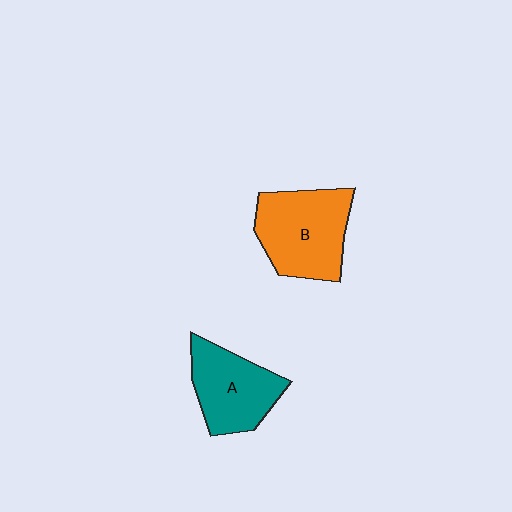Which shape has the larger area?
Shape B (orange).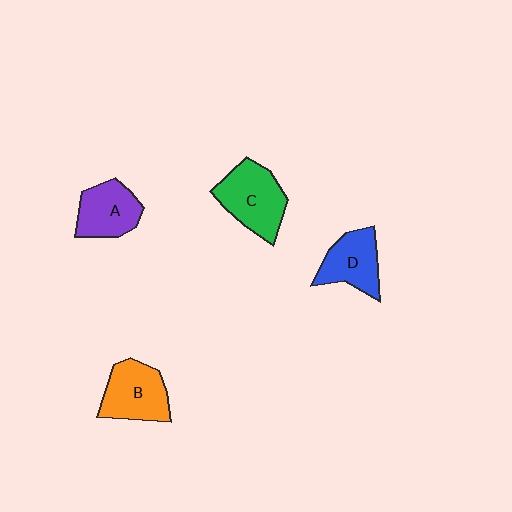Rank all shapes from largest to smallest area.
From largest to smallest: C (green), B (orange), A (purple), D (blue).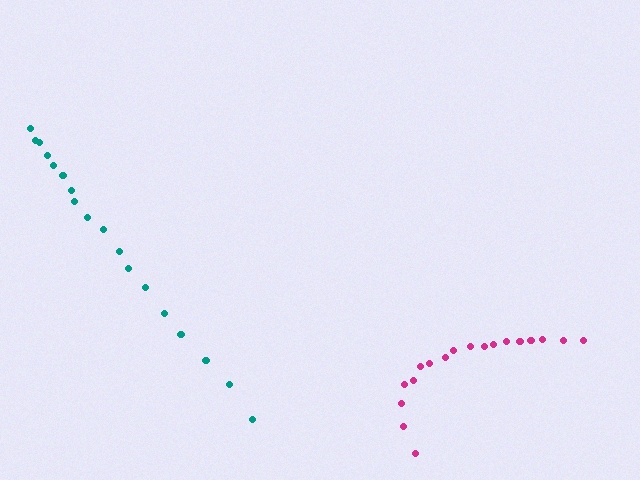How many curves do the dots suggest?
There are 2 distinct paths.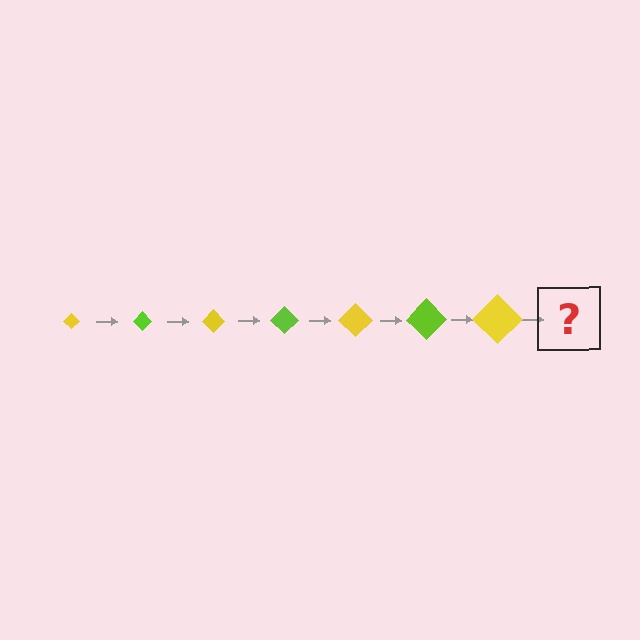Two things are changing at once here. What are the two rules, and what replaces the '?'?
The two rules are that the diamond grows larger each step and the color cycles through yellow and lime. The '?' should be a lime diamond, larger than the previous one.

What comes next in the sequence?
The next element should be a lime diamond, larger than the previous one.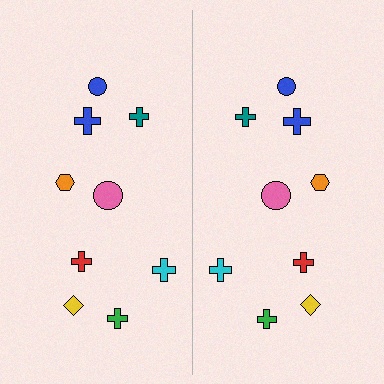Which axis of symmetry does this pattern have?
The pattern has a vertical axis of symmetry running through the center of the image.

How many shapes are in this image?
There are 18 shapes in this image.